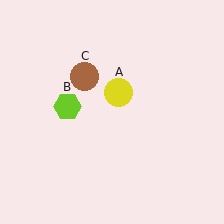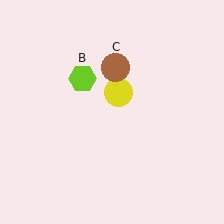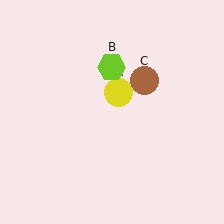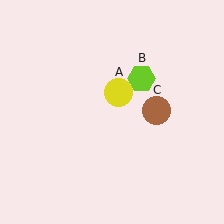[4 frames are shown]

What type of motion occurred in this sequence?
The lime hexagon (object B), brown circle (object C) rotated clockwise around the center of the scene.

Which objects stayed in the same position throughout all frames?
Yellow circle (object A) remained stationary.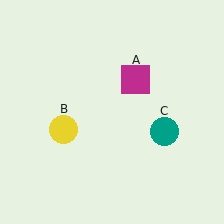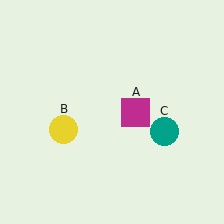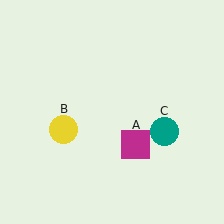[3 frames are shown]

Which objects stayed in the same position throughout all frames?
Yellow circle (object B) and teal circle (object C) remained stationary.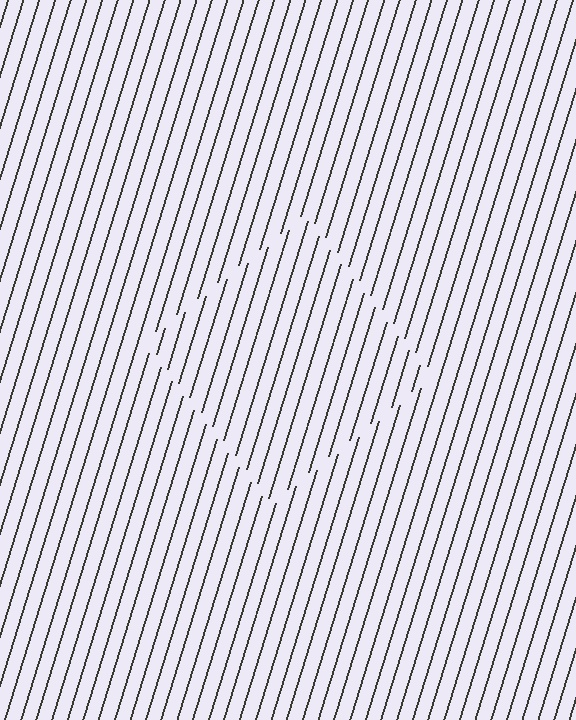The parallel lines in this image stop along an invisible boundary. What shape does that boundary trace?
An illusory square. The interior of the shape contains the same grating, shifted by half a period — the contour is defined by the phase discontinuity where line-ends from the inner and outer gratings abut.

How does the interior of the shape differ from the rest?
The interior of the shape contains the same grating, shifted by half a period — the contour is defined by the phase discontinuity where line-ends from the inner and outer gratings abut.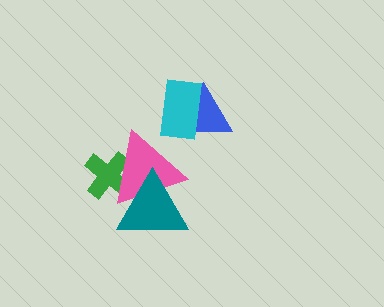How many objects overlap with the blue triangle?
1 object overlaps with the blue triangle.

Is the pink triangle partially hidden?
Yes, it is partially covered by another shape.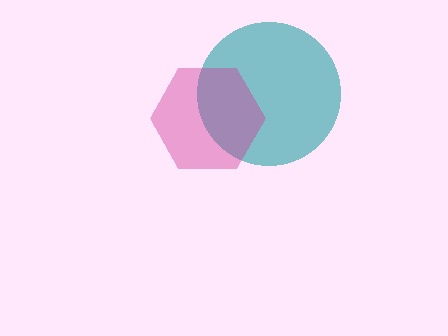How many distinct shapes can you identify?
There are 2 distinct shapes: a teal circle, a magenta hexagon.